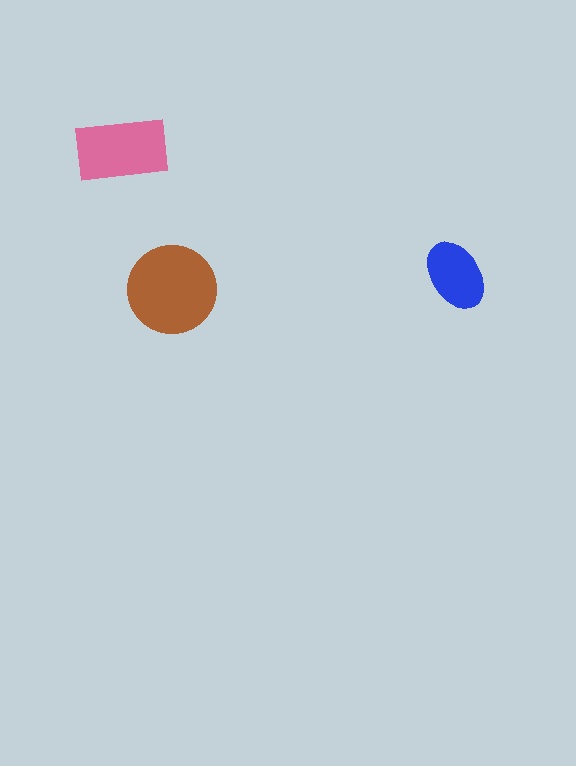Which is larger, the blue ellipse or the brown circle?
The brown circle.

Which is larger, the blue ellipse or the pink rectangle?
The pink rectangle.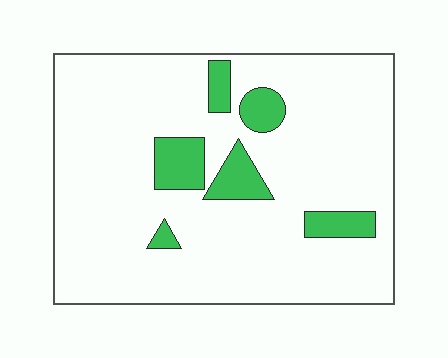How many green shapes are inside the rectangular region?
6.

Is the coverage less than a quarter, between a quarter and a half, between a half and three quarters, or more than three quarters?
Less than a quarter.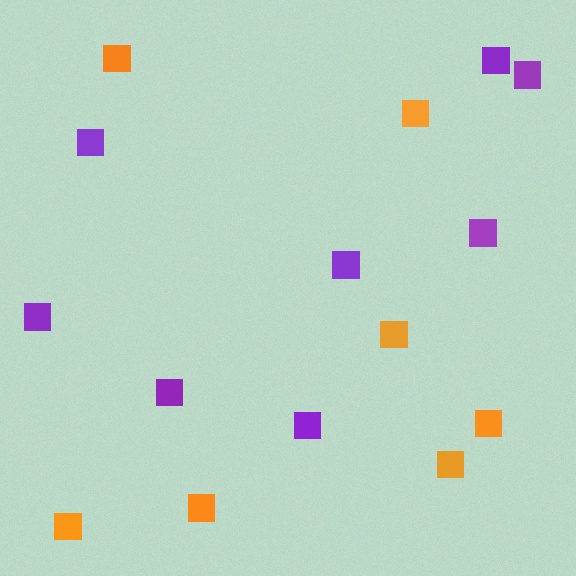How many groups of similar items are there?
There are 2 groups: one group of purple squares (8) and one group of orange squares (7).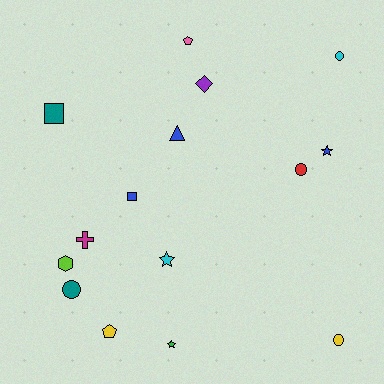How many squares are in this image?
There are 2 squares.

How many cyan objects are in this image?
There are 2 cyan objects.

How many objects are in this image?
There are 15 objects.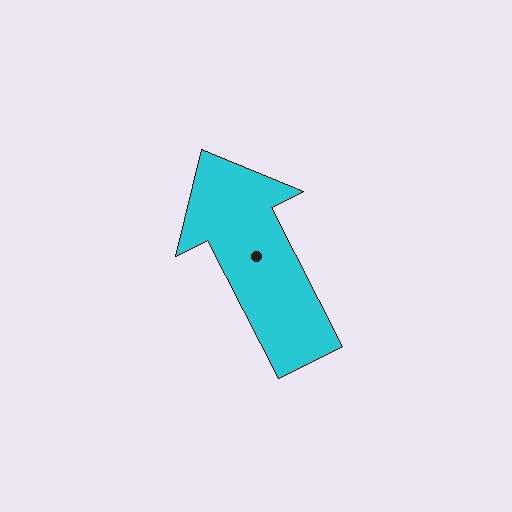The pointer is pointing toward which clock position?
Roughly 11 o'clock.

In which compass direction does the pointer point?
Northwest.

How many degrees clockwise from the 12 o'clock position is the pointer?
Approximately 333 degrees.